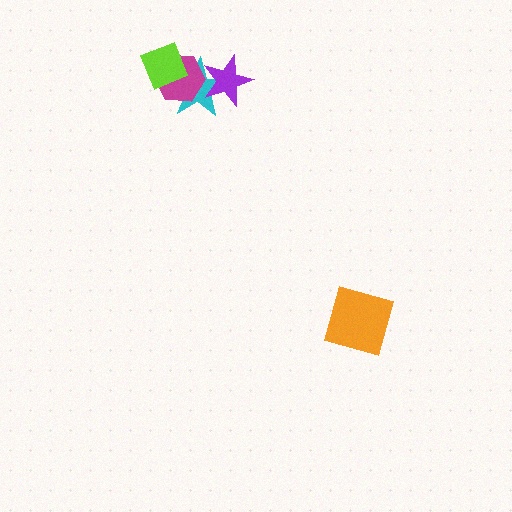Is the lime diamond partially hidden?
No, no other shape covers it.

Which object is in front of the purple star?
The magenta hexagon is in front of the purple star.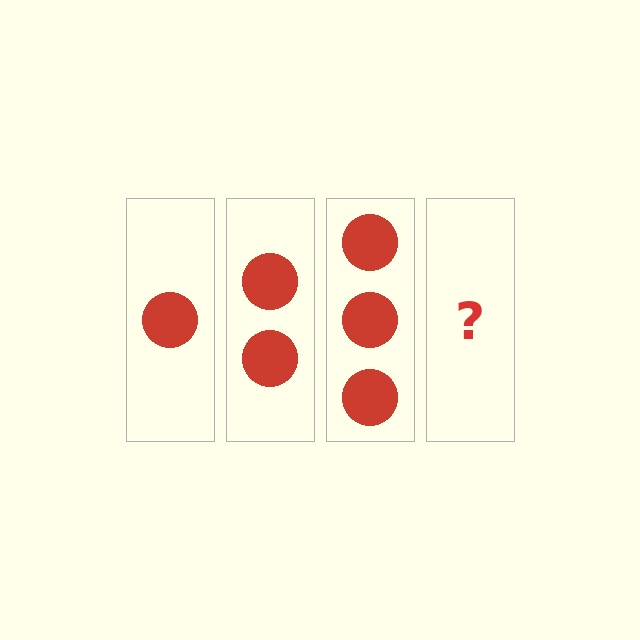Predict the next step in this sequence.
The next step is 4 circles.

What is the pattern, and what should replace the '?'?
The pattern is that each step adds one more circle. The '?' should be 4 circles.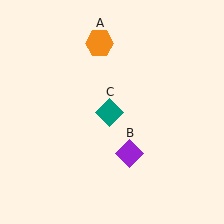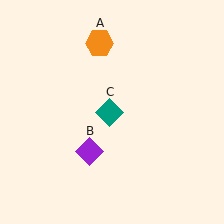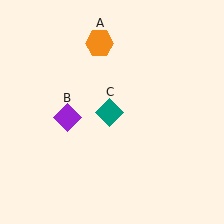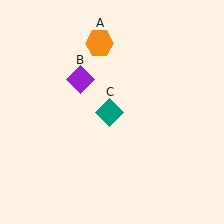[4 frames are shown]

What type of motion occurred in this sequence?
The purple diamond (object B) rotated clockwise around the center of the scene.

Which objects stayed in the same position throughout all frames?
Orange hexagon (object A) and teal diamond (object C) remained stationary.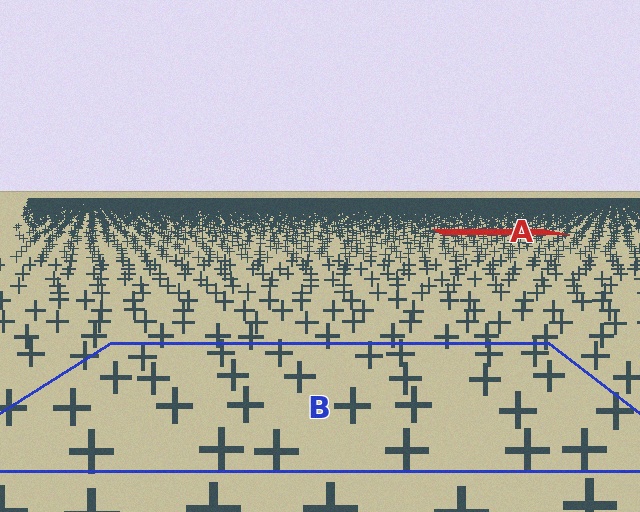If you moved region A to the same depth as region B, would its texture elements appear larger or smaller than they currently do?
They would appear larger. At a closer depth, the same texture elements are projected at a bigger on-screen size.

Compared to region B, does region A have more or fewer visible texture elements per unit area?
Region A has more texture elements per unit area — they are packed more densely because it is farther away.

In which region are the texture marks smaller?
The texture marks are smaller in region A, because it is farther away.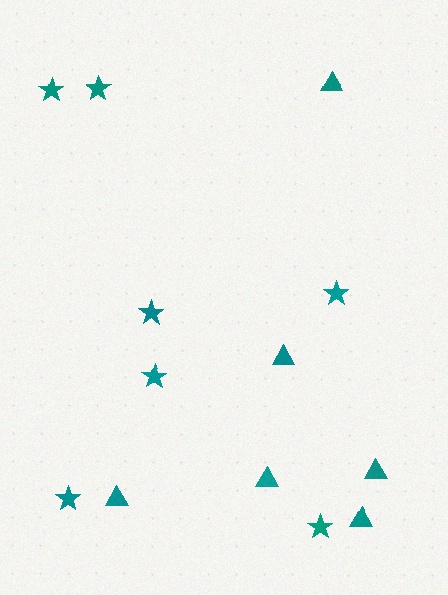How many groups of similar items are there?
There are 2 groups: one group of triangles (6) and one group of stars (7).